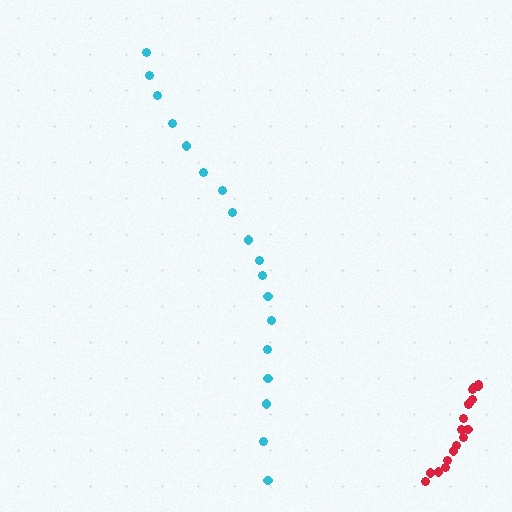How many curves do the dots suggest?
There are 2 distinct paths.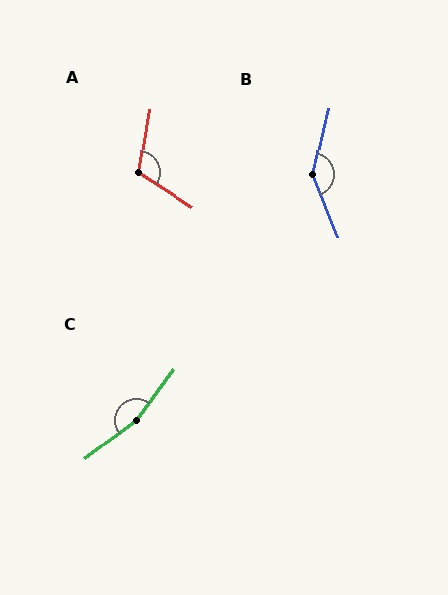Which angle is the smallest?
A, at approximately 113 degrees.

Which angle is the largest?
C, at approximately 164 degrees.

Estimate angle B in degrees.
Approximately 144 degrees.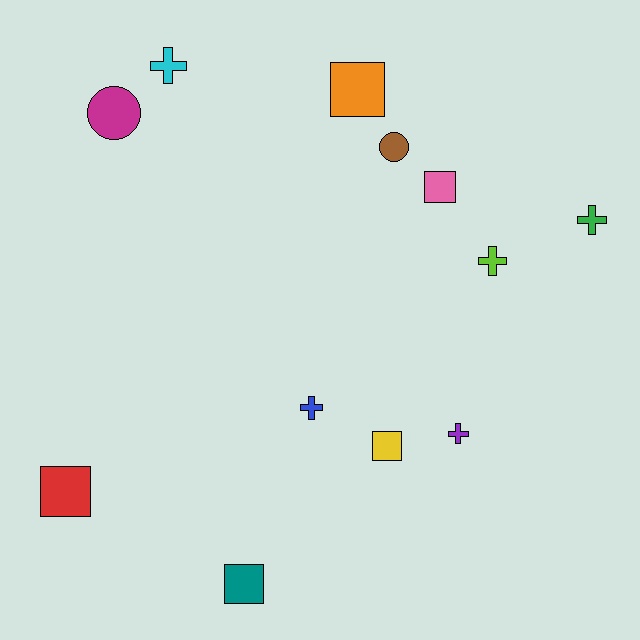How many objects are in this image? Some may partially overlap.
There are 12 objects.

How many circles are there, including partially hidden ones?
There are 2 circles.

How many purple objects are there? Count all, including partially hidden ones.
There is 1 purple object.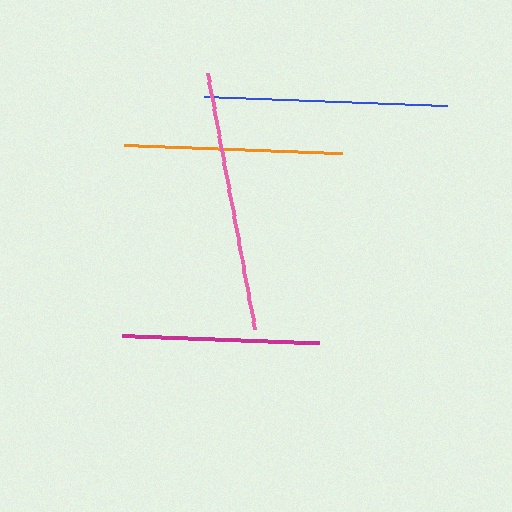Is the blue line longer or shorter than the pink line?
The pink line is longer than the blue line.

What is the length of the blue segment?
The blue segment is approximately 243 pixels long.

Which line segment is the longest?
The pink line is the longest at approximately 261 pixels.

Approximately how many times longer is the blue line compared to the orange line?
The blue line is approximately 1.1 times the length of the orange line.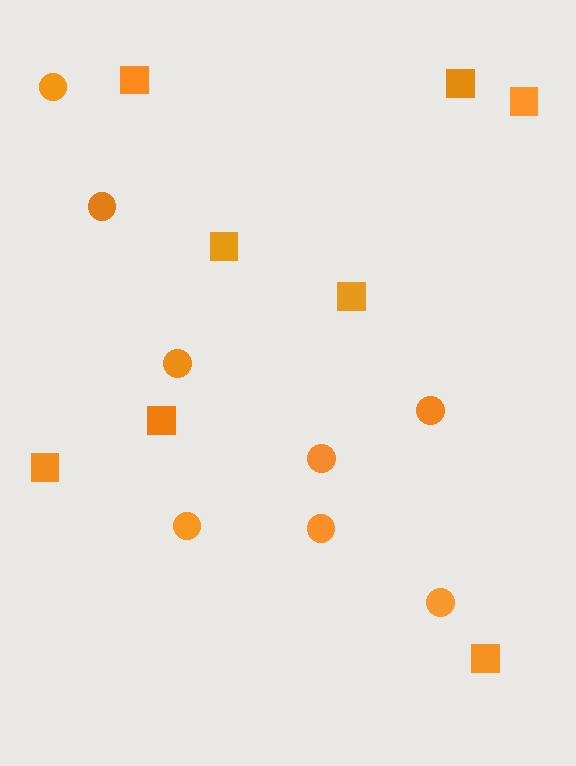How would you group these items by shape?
There are 2 groups: one group of circles (8) and one group of squares (8).